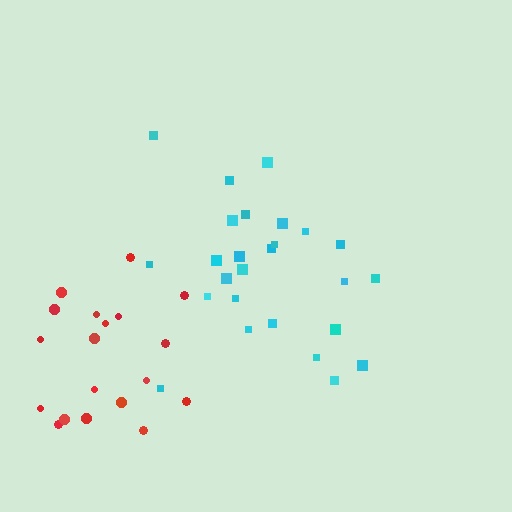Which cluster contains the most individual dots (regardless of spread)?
Cyan (27).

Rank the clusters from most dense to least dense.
cyan, red.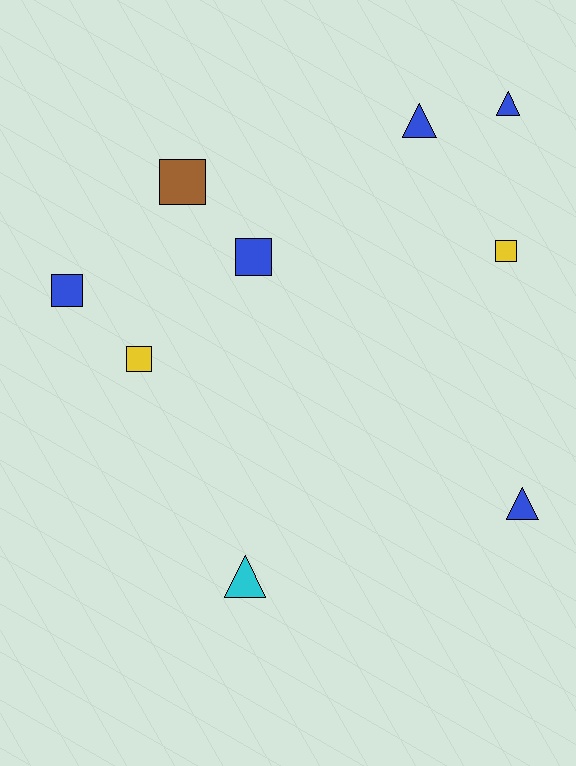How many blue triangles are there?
There are 3 blue triangles.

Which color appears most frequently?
Blue, with 5 objects.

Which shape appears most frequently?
Square, with 5 objects.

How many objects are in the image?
There are 9 objects.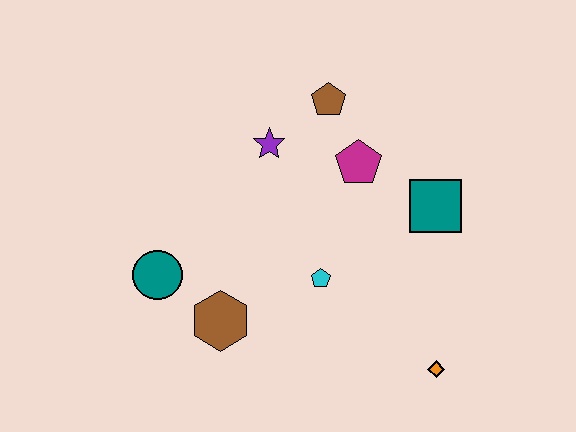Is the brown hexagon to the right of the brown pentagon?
No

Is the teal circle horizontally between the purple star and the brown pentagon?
No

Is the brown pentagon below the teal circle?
No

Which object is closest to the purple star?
The brown pentagon is closest to the purple star.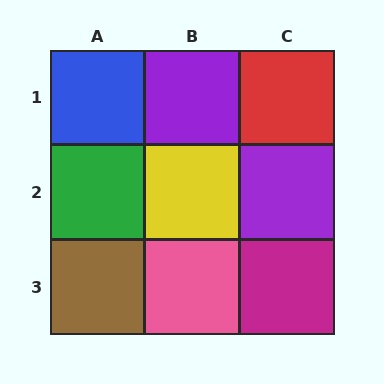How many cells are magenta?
1 cell is magenta.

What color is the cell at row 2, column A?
Green.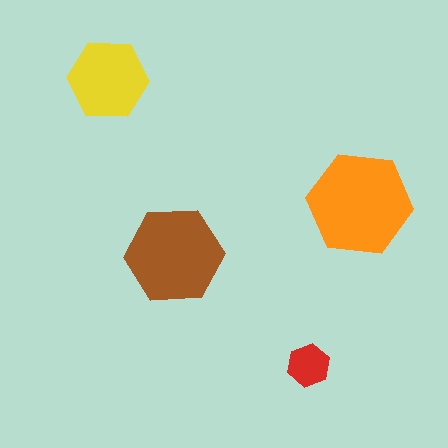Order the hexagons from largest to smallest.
the orange one, the brown one, the yellow one, the red one.